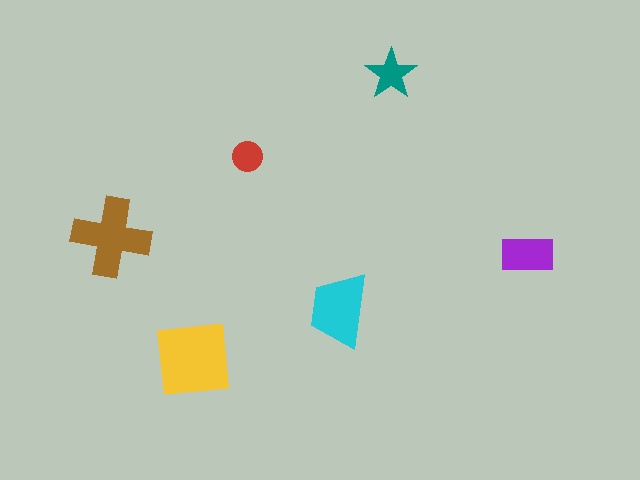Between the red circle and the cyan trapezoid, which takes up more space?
The cyan trapezoid.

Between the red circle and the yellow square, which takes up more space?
The yellow square.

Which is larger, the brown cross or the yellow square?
The yellow square.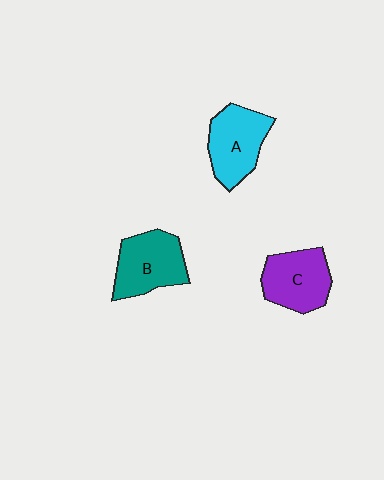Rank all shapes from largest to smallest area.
From largest to smallest: B (teal), A (cyan), C (purple).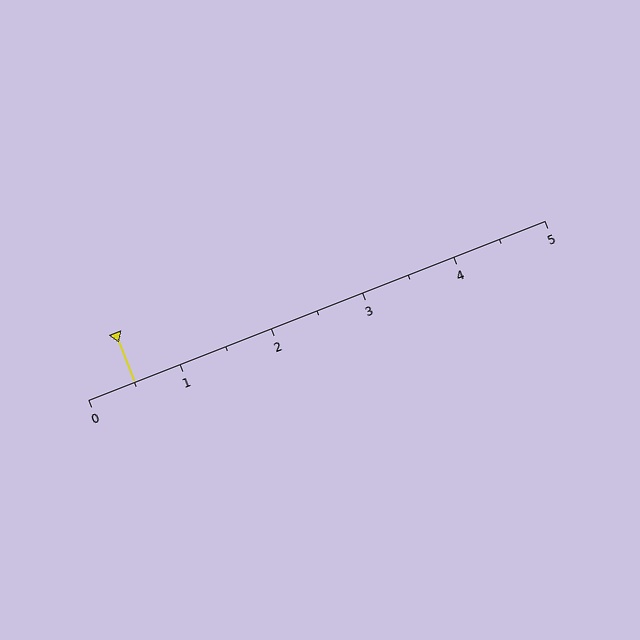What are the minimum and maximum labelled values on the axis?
The axis runs from 0 to 5.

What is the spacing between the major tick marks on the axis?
The major ticks are spaced 1 apart.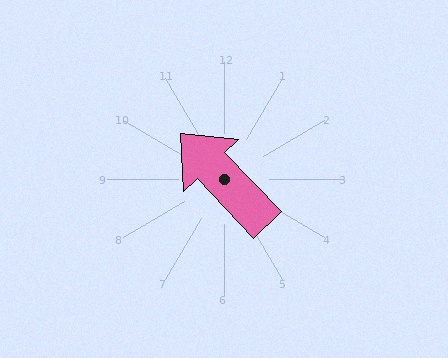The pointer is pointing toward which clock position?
Roughly 11 o'clock.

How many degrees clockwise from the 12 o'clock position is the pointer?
Approximately 317 degrees.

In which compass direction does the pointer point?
Northwest.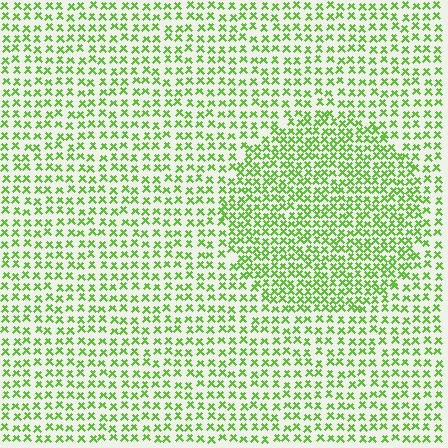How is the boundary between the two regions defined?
The boundary is defined by a change in element density (approximately 1.6x ratio). All elements are the same color, size, and shape.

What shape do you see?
I see a circle.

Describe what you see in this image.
The image contains small lime elements arranged at two different densities. A circle-shaped region is visible where the elements are more densely packed than the surrounding area.